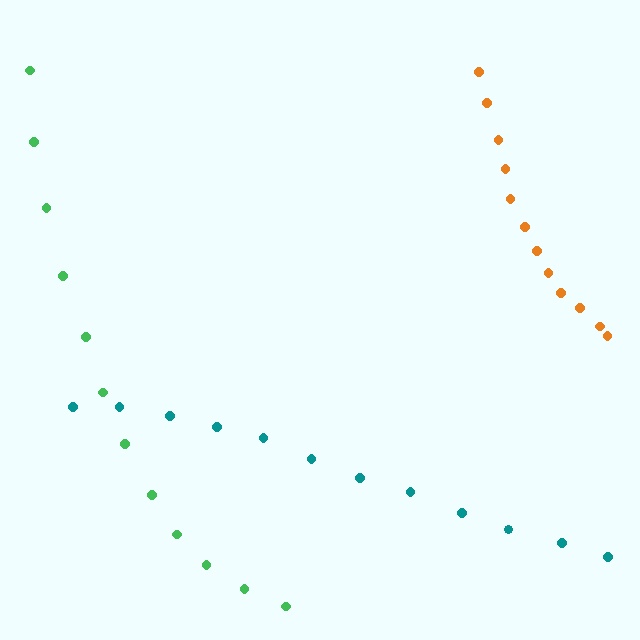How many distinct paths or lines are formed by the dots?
There are 3 distinct paths.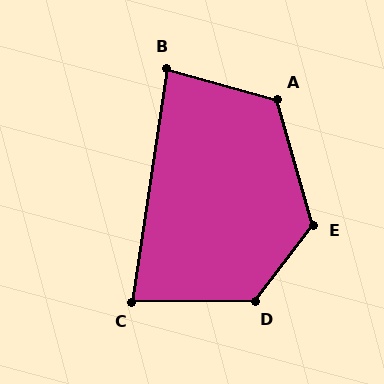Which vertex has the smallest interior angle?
C, at approximately 81 degrees.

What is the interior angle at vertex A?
Approximately 121 degrees (obtuse).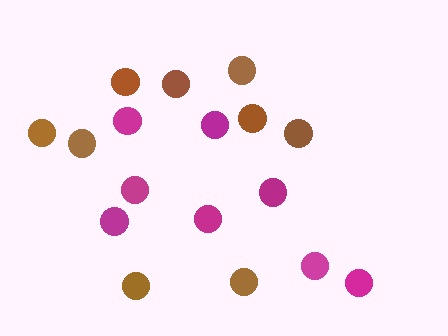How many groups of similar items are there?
There are 2 groups: one group of magenta circles (8) and one group of brown circles (9).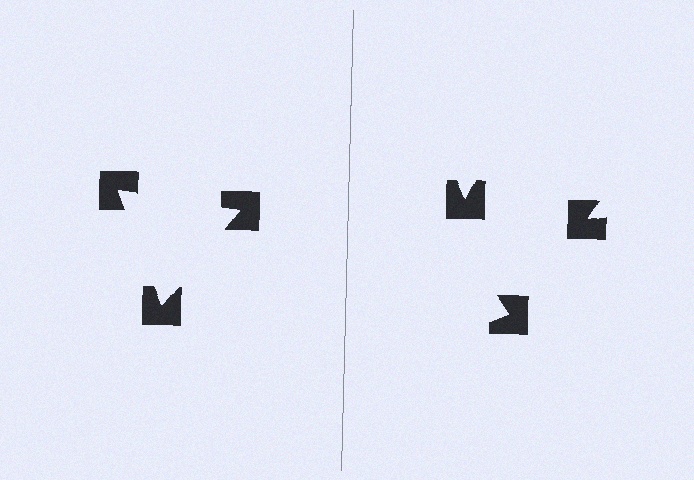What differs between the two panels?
The notched squares are positioned identically on both sides; only the wedge orientations differ. On the left they align to a triangle; on the right they are misaligned.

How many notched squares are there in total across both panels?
6 — 3 on each side.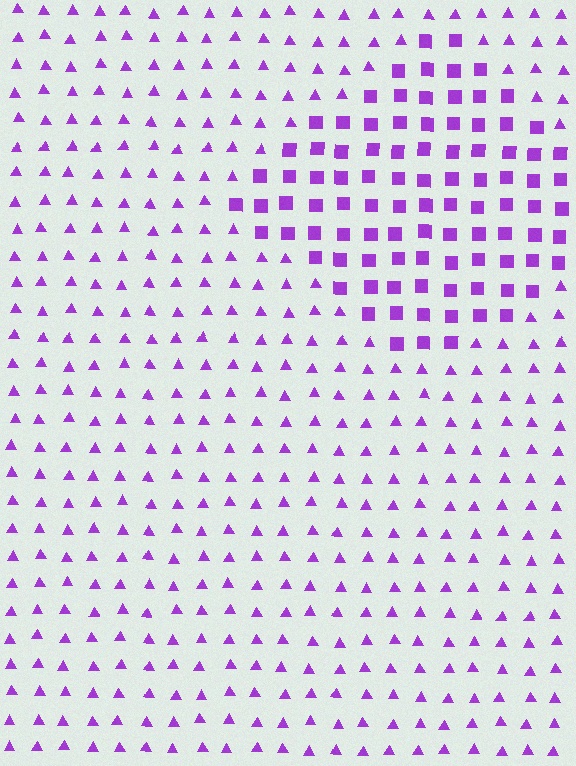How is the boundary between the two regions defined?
The boundary is defined by a change in element shape: squares inside vs. triangles outside. All elements share the same color and spacing.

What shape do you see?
I see a diamond.